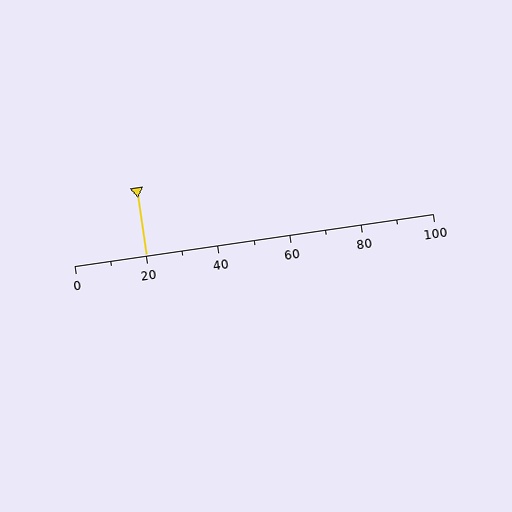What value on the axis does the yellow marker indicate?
The marker indicates approximately 20.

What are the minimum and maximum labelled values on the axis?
The axis runs from 0 to 100.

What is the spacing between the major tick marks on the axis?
The major ticks are spaced 20 apart.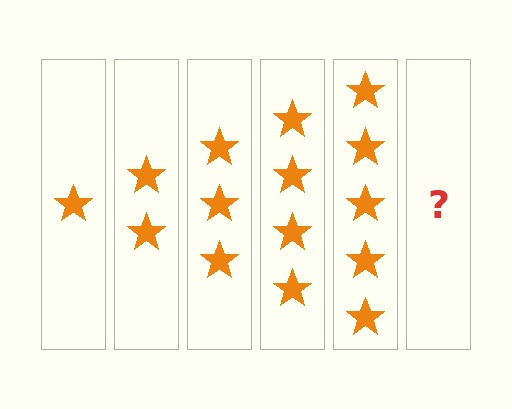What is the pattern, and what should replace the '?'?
The pattern is that each step adds one more star. The '?' should be 6 stars.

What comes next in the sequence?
The next element should be 6 stars.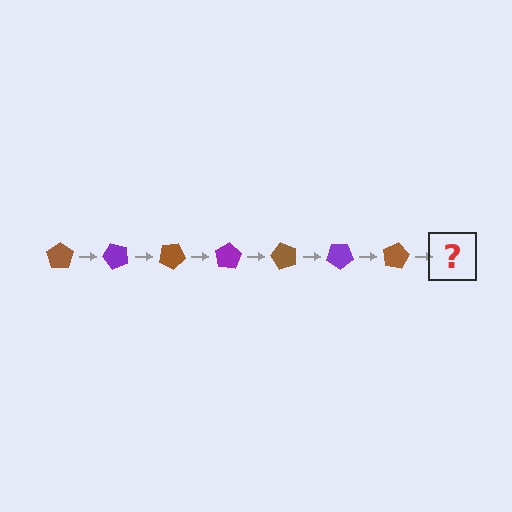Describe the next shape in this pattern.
It should be a purple pentagon, rotated 350 degrees from the start.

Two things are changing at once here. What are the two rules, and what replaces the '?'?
The two rules are that it rotates 50 degrees each step and the color cycles through brown and purple. The '?' should be a purple pentagon, rotated 350 degrees from the start.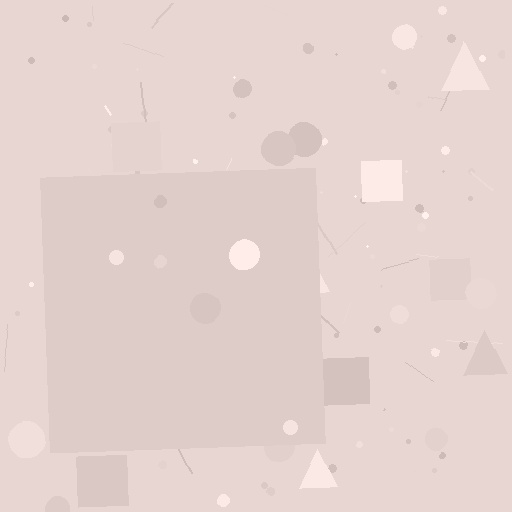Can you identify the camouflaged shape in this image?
The camouflaged shape is a square.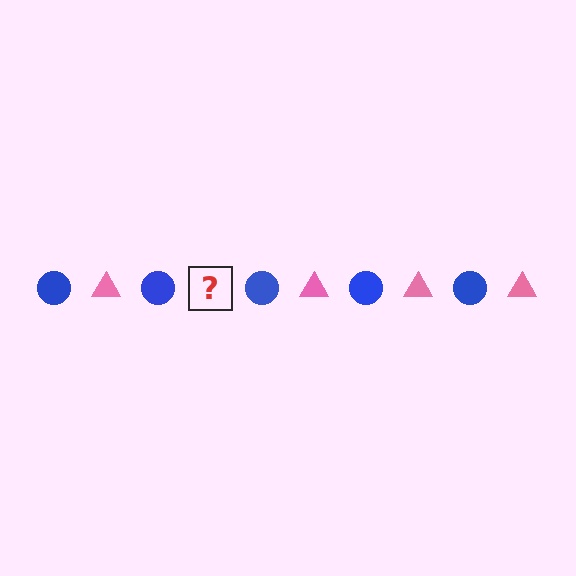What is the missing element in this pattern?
The missing element is a pink triangle.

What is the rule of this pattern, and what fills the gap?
The rule is that the pattern alternates between blue circle and pink triangle. The gap should be filled with a pink triangle.